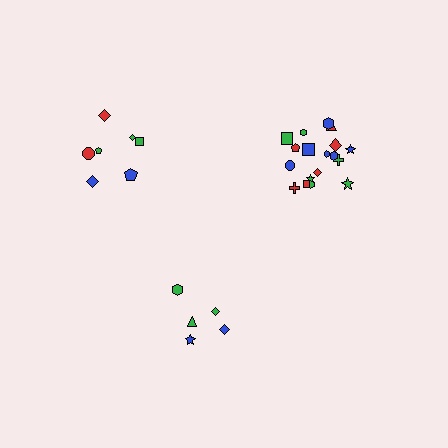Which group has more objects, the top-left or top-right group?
The top-right group.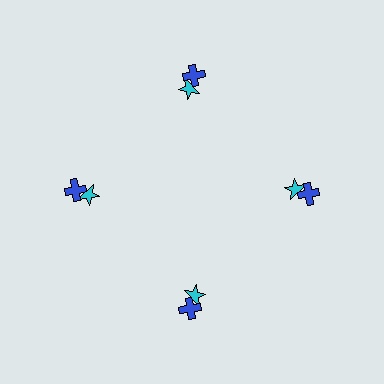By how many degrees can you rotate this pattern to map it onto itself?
The pattern maps onto itself every 90 degrees of rotation.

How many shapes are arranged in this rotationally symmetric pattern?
There are 8 shapes, arranged in 4 groups of 2.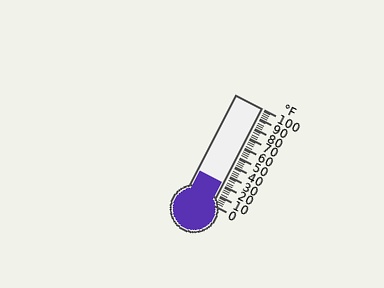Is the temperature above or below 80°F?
The temperature is below 80°F.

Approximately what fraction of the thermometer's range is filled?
The thermometer is filled to approximately 20% of its range.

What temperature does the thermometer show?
The thermometer shows approximately 22°F.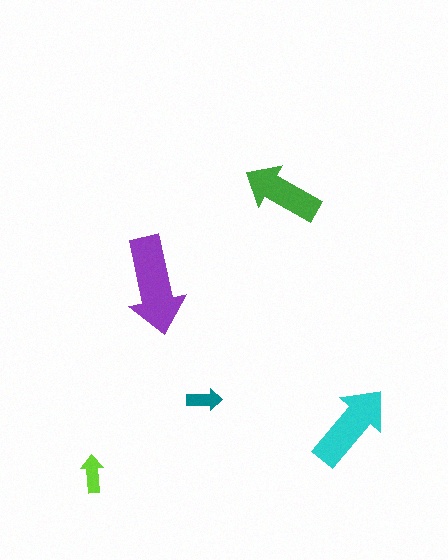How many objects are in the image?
There are 5 objects in the image.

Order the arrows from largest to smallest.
the purple one, the cyan one, the green one, the lime one, the teal one.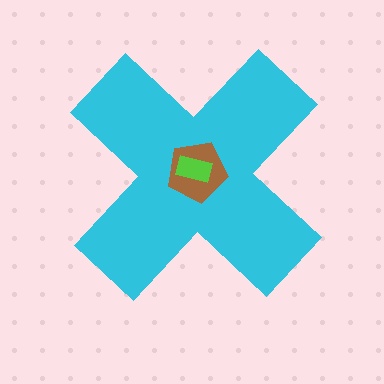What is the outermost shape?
The cyan cross.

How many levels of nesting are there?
3.